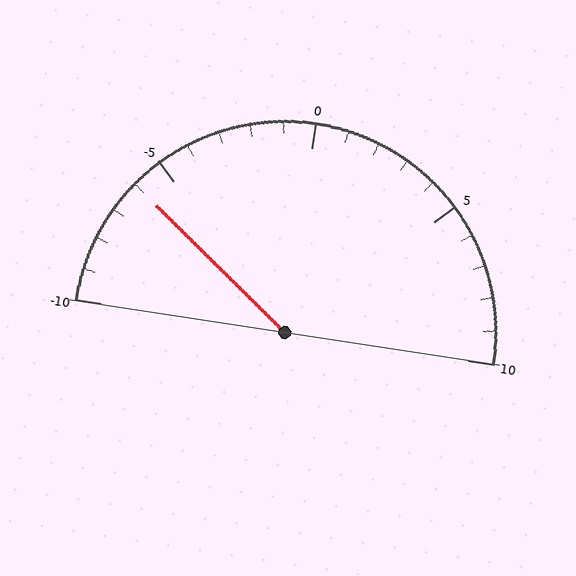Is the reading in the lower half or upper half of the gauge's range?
The reading is in the lower half of the range (-10 to 10).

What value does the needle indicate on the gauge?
The needle indicates approximately -6.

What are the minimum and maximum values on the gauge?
The gauge ranges from -10 to 10.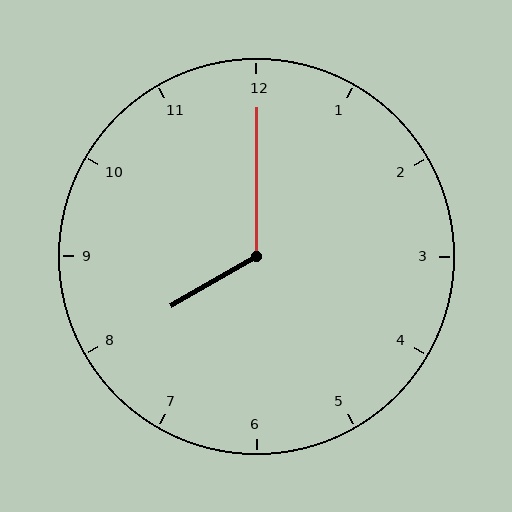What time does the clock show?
8:00.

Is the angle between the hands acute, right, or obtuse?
It is obtuse.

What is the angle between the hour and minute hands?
Approximately 120 degrees.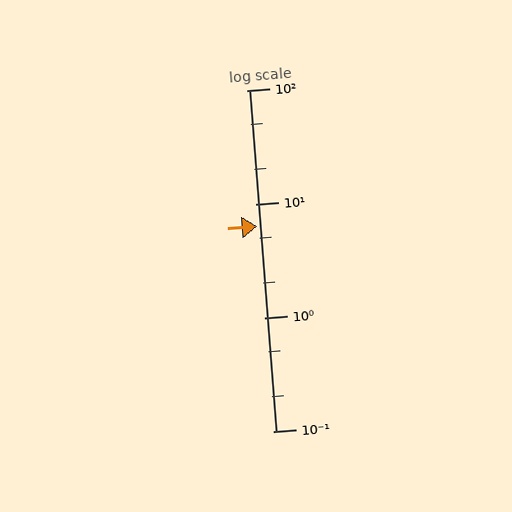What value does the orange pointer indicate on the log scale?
The pointer indicates approximately 6.3.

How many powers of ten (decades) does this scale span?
The scale spans 3 decades, from 0.1 to 100.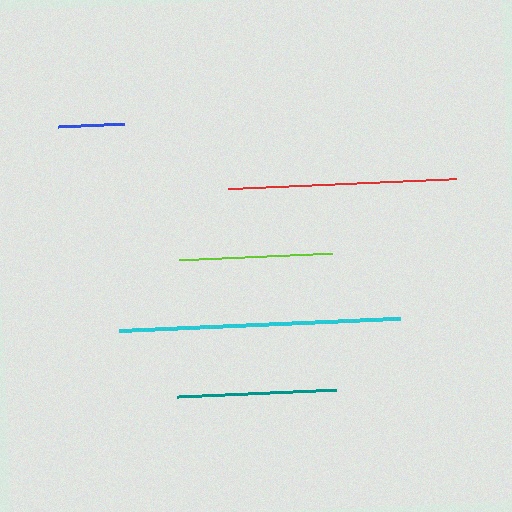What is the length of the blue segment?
The blue segment is approximately 66 pixels long.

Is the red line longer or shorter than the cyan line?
The cyan line is longer than the red line.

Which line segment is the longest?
The cyan line is the longest at approximately 281 pixels.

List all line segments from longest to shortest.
From longest to shortest: cyan, red, teal, lime, blue.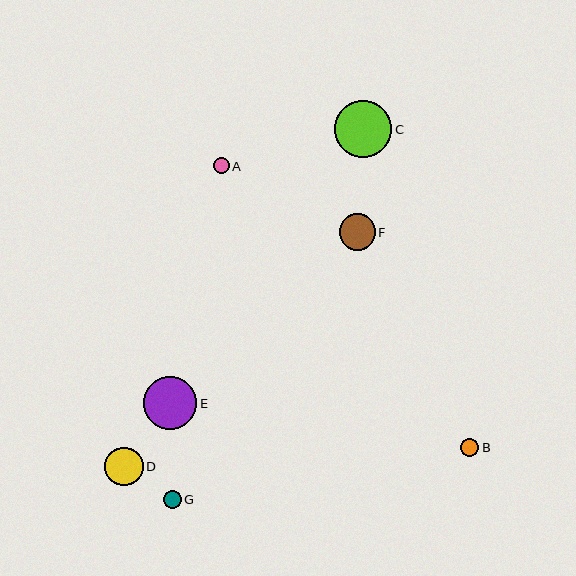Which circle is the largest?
Circle C is the largest with a size of approximately 57 pixels.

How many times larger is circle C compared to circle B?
Circle C is approximately 3.1 times the size of circle B.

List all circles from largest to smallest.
From largest to smallest: C, E, D, F, B, G, A.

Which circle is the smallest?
Circle A is the smallest with a size of approximately 16 pixels.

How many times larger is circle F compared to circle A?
Circle F is approximately 2.3 times the size of circle A.